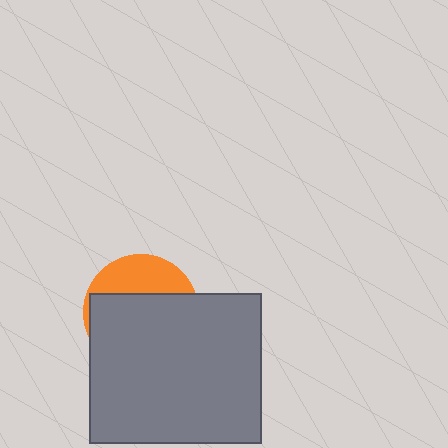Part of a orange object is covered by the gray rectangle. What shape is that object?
It is a circle.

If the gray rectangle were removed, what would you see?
You would see the complete orange circle.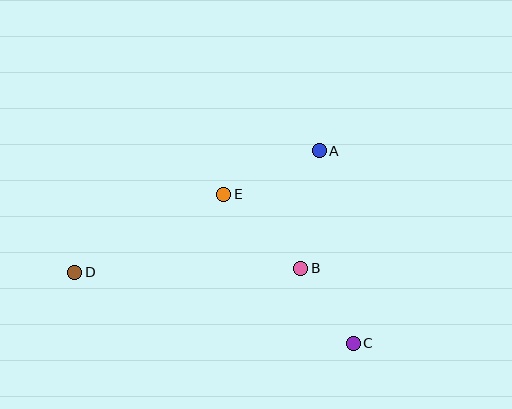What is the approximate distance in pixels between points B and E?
The distance between B and E is approximately 107 pixels.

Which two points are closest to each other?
Points B and C are closest to each other.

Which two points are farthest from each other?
Points C and D are farthest from each other.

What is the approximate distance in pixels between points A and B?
The distance between A and B is approximately 119 pixels.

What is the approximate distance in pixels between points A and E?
The distance between A and E is approximately 105 pixels.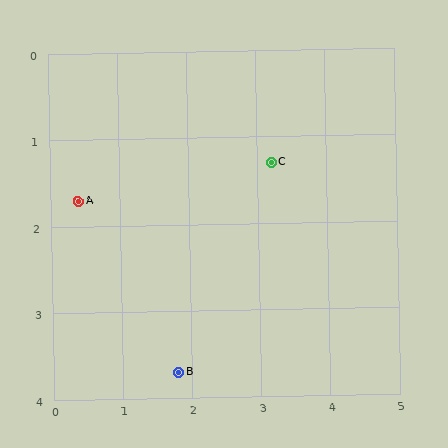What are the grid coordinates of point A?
Point A is at approximately (0.4, 1.7).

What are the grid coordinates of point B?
Point B is at approximately (1.8, 3.7).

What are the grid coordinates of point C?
Point C is at approximately (3.2, 1.3).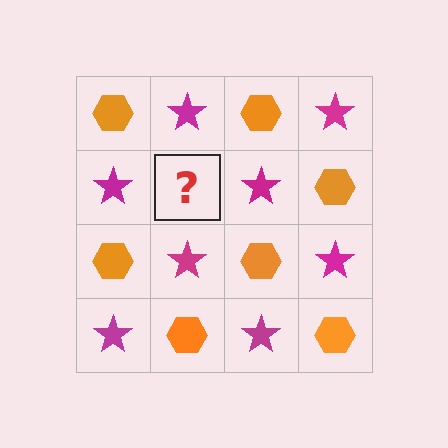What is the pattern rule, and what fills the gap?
The rule is that it alternates orange hexagon and magenta star in a checkerboard pattern. The gap should be filled with an orange hexagon.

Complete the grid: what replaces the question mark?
The question mark should be replaced with an orange hexagon.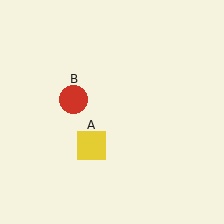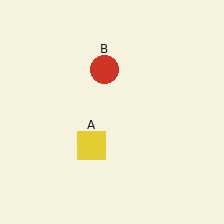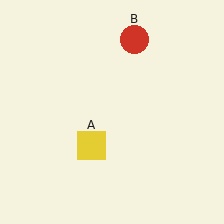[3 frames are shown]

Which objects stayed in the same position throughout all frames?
Yellow square (object A) remained stationary.